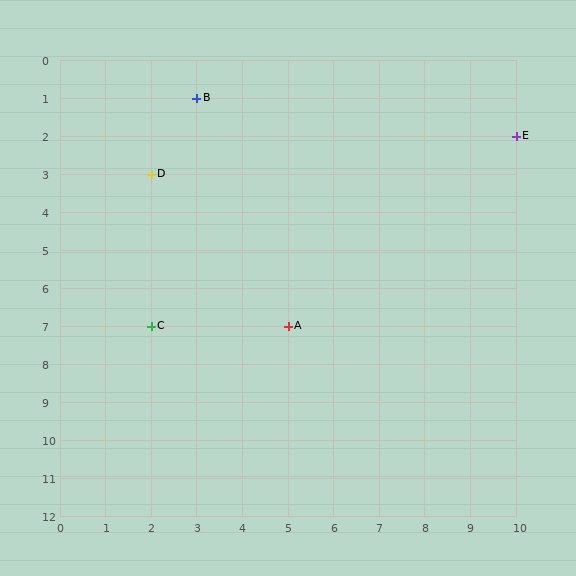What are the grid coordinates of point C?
Point C is at grid coordinates (2, 7).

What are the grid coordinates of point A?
Point A is at grid coordinates (5, 7).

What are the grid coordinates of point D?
Point D is at grid coordinates (2, 3).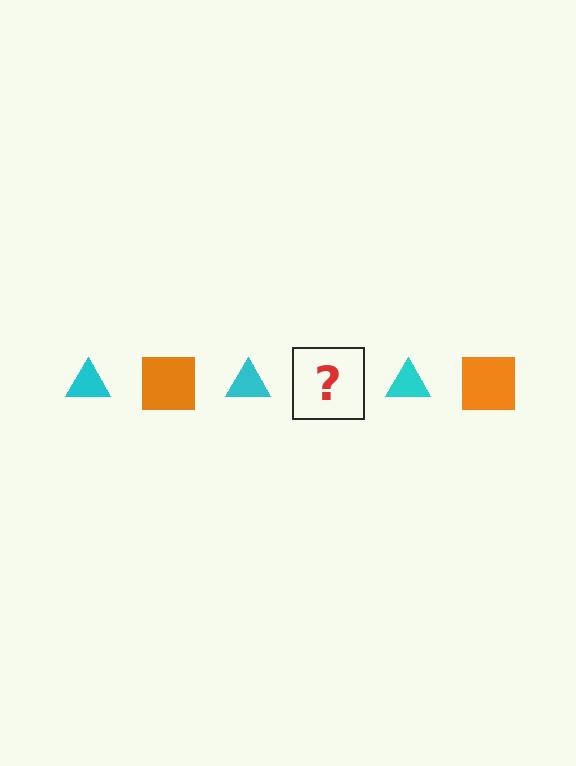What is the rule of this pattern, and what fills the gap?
The rule is that the pattern alternates between cyan triangle and orange square. The gap should be filled with an orange square.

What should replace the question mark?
The question mark should be replaced with an orange square.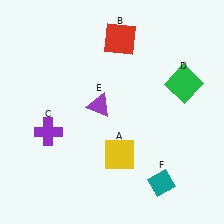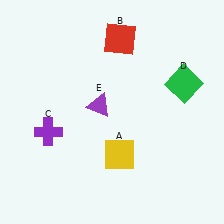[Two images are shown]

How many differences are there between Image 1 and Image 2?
There is 1 difference between the two images.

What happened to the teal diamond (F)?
The teal diamond (F) was removed in Image 2. It was in the bottom-right area of Image 1.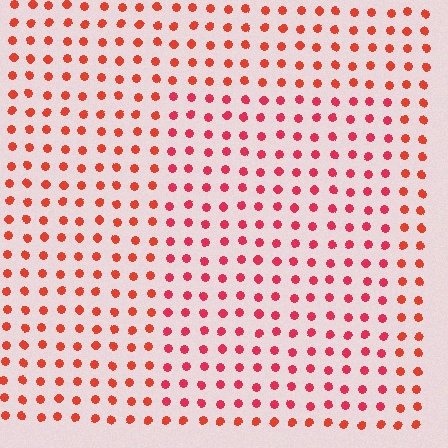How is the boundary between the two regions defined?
The boundary is defined purely by a slight shift in hue (about 19 degrees). Spacing, size, and orientation are identical on both sides.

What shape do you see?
I see a rectangle.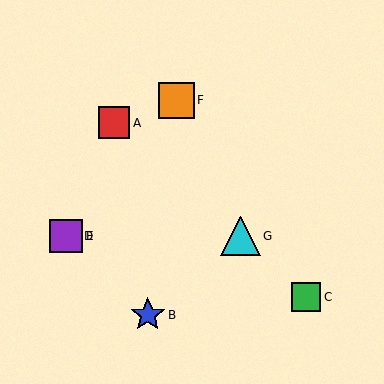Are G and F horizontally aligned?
No, G is at y≈236 and F is at y≈100.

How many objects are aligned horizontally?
3 objects (D, E, G) are aligned horizontally.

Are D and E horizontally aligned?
Yes, both are at y≈236.